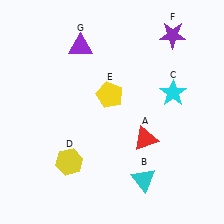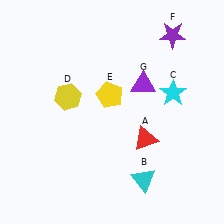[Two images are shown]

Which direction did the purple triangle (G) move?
The purple triangle (G) moved right.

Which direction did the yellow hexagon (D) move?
The yellow hexagon (D) moved up.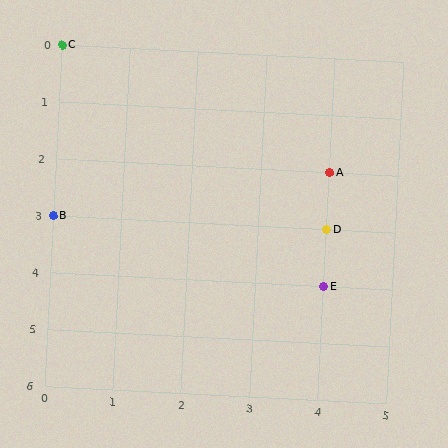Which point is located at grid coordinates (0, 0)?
Point C is at (0, 0).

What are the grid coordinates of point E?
Point E is at grid coordinates (4, 4).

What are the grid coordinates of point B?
Point B is at grid coordinates (0, 3).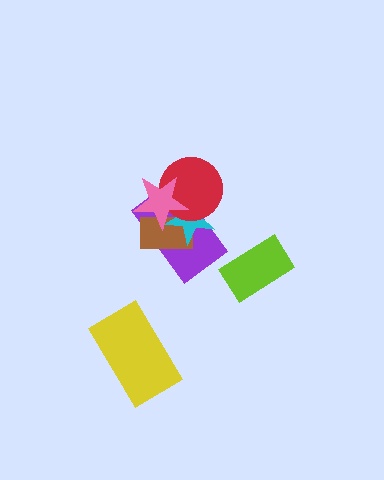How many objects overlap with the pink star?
4 objects overlap with the pink star.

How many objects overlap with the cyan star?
4 objects overlap with the cyan star.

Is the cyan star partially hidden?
Yes, it is partially covered by another shape.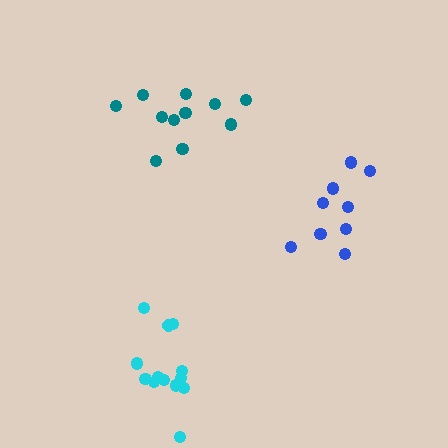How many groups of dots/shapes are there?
There are 3 groups.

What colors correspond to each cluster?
The clusters are colored: blue, teal, cyan.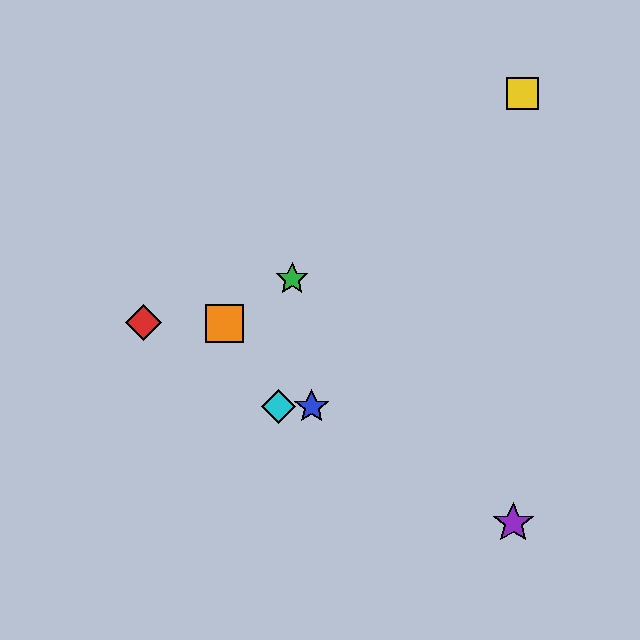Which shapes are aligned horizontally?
The blue star, the cyan diamond are aligned horizontally.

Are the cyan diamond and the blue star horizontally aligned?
Yes, both are at y≈407.